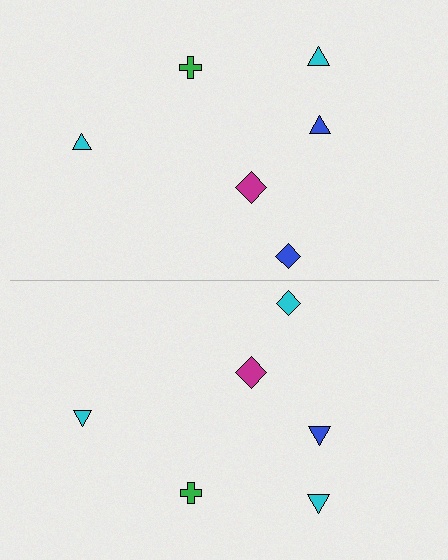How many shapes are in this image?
There are 12 shapes in this image.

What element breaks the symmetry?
The cyan diamond on the bottom side breaks the symmetry — its mirror counterpart is blue.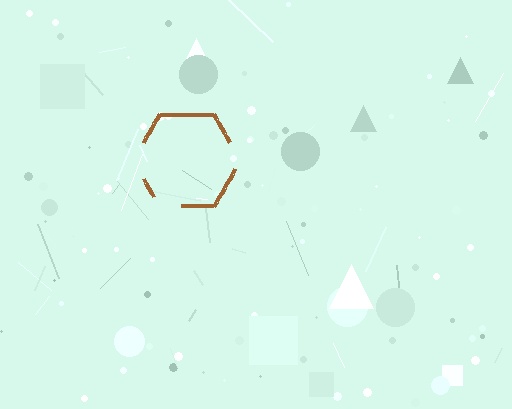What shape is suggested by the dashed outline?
The dashed outline suggests a hexagon.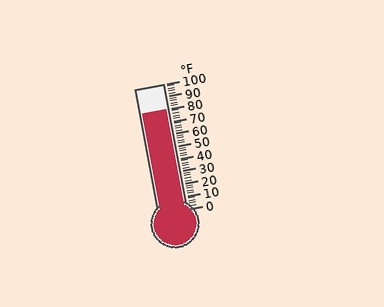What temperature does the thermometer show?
The thermometer shows approximately 80°F.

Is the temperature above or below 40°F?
The temperature is above 40°F.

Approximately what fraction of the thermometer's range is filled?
The thermometer is filled to approximately 80% of its range.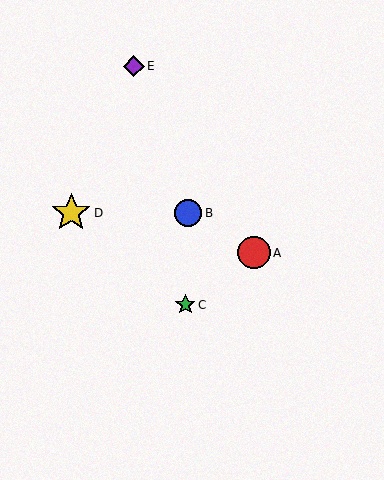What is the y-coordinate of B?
Object B is at y≈213.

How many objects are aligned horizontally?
2 objects (B, D) are aligned horizontally.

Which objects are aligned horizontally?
Objects B, D are aligned horizontally.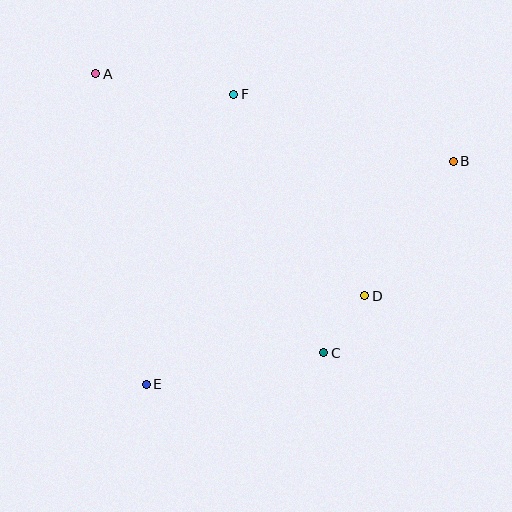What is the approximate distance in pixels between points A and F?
The distance between A and F is approximately 140 pixels.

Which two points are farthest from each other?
Points B and E are farthest from each other.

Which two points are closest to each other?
Points C and D are closest to each other.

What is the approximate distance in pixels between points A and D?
The distance between A and D is approximately 349 pixels.